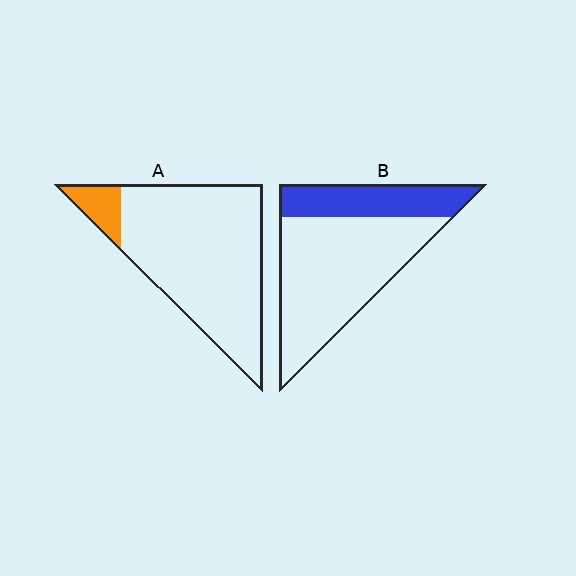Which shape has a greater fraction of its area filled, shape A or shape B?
Shape B.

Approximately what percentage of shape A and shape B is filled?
A is approximately 10% and B is approximately 30%.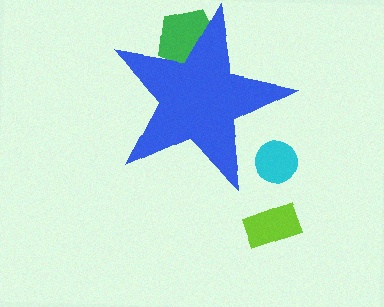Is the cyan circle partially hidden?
Yes, the cyan circle is partially hidden behind the blue star.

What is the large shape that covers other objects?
A blue star.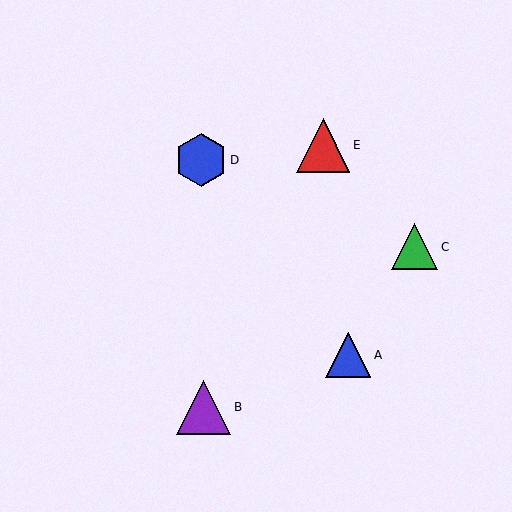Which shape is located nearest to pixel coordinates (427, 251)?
The green triangle (labeled C) at (415, 247) is nearest to that location.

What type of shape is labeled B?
Shape B is a purple triangle.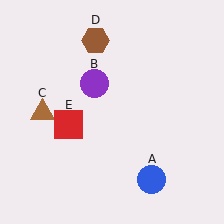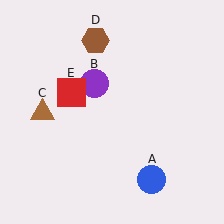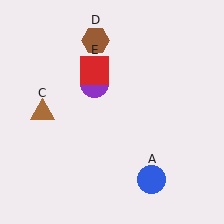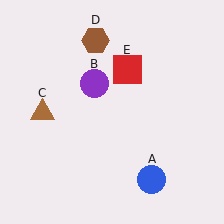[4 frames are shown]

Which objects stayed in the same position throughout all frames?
Blue circle (object A) and purple circle (object B) and brown triangle (object C) and brown hexagon (object D) remained stationary.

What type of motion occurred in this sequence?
The red square (object E) rotated clockwise around the center of the scene.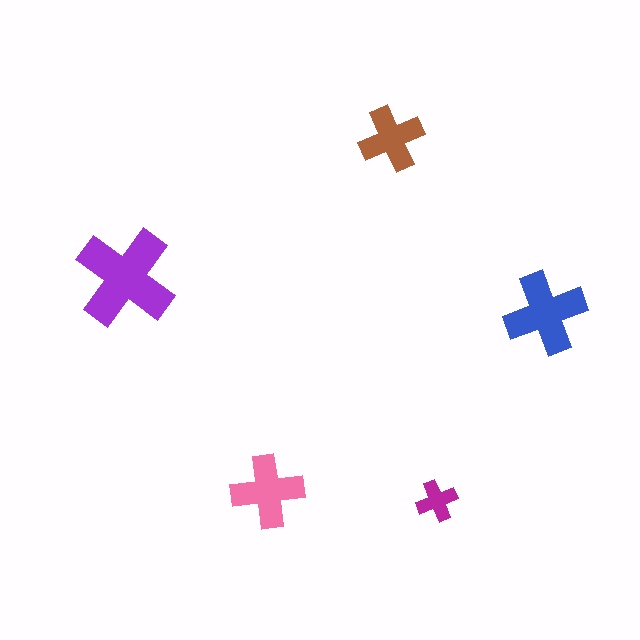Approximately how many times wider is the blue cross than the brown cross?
About 1.5 times wider.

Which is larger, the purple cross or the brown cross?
The purple one.